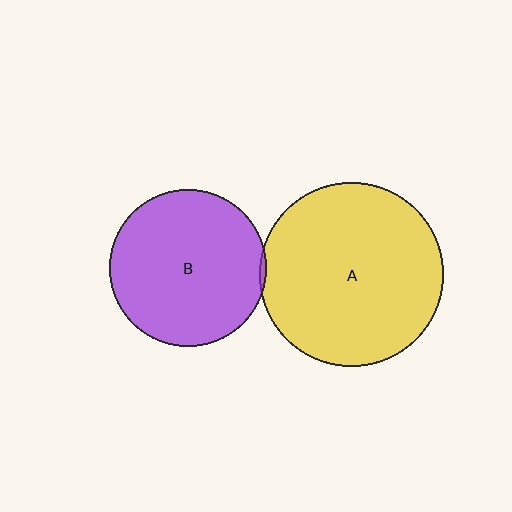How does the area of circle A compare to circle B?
Approximately 1.4 times.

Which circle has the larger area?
Circle A (yellow).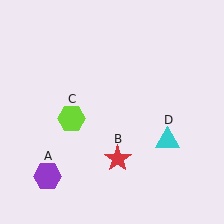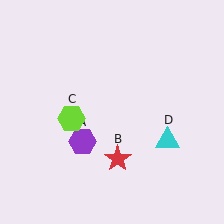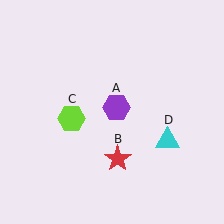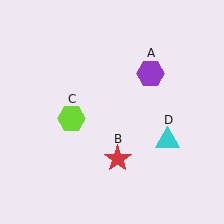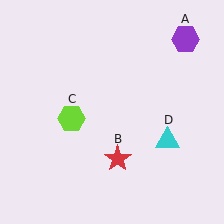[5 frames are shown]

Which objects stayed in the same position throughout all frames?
Red star (object B) and lime hexagon (object C) and cyan triangle (object D) remained stationary.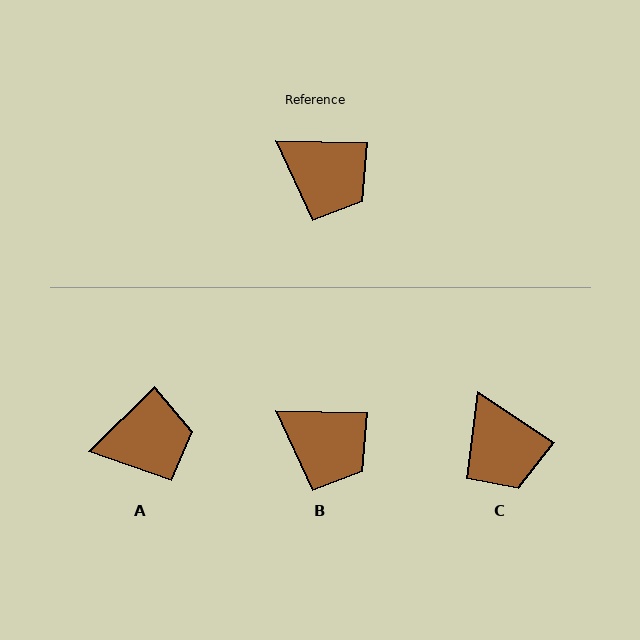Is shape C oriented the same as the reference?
No, it is off by about 32 degrees.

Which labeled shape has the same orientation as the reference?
B.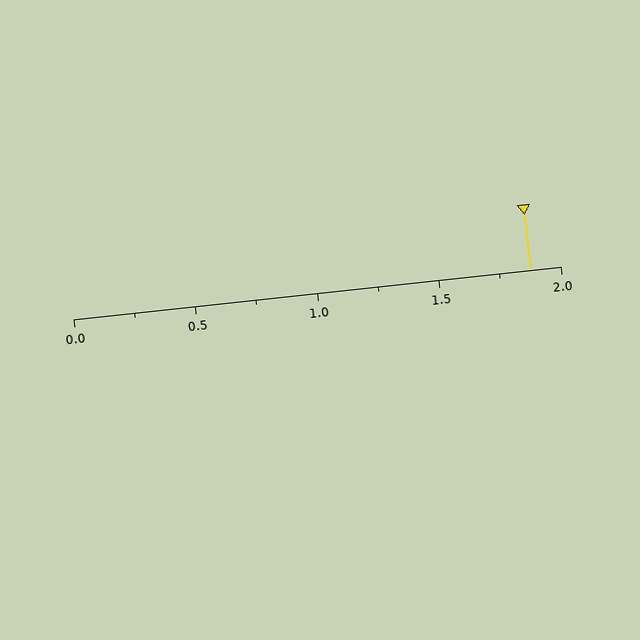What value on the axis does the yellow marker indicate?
The marker indicates approximately 1.88.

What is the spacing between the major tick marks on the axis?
The major ticks are spaced 0.5 apart.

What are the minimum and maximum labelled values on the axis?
The axis runs from 0.0 to 2.0.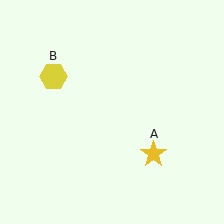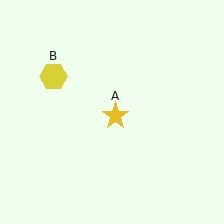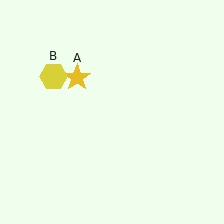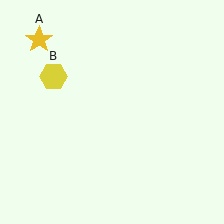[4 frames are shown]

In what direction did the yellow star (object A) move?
The yellow star (object A) moved up and to the left.